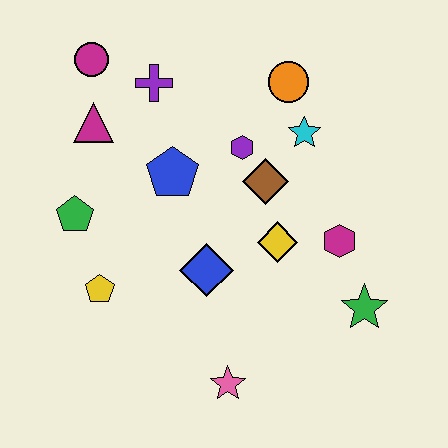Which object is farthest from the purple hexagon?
The pink star is farthest from the purple hexagon.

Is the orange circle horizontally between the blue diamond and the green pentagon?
No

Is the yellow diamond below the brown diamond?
Yes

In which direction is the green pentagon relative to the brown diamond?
The green pentagon is to the left of the brown diamond.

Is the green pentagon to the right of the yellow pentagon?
No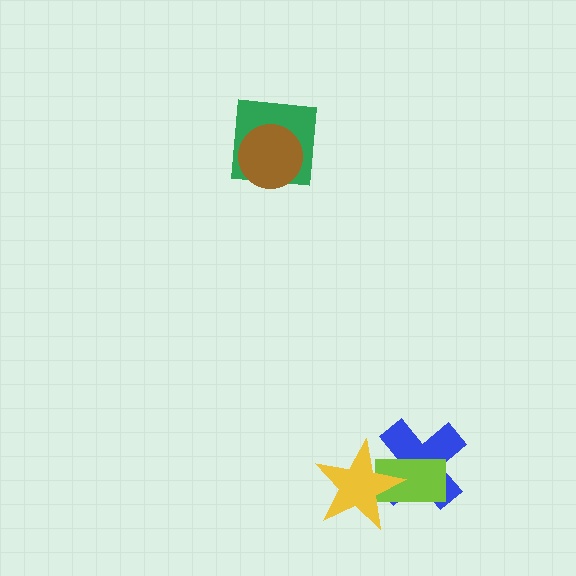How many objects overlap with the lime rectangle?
2 objects overlap with the lime rectangle.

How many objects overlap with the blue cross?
2 objects overlap with the blue cross.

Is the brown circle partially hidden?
No, no other shape covers it.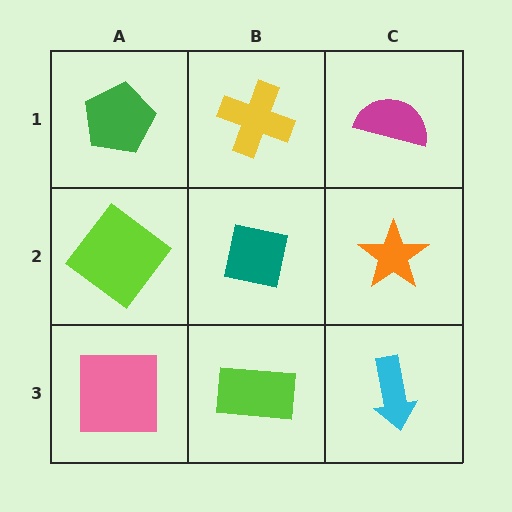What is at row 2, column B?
A teal square.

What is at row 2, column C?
An orange star.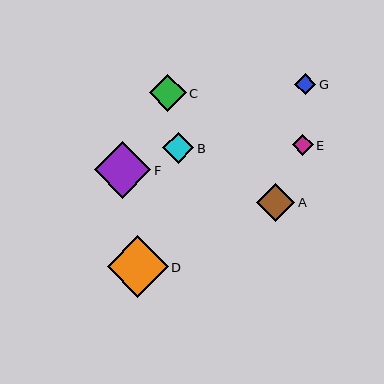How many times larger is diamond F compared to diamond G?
Diamond F is approximately 2.7 times the size of diamond G.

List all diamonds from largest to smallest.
From largest to smallest: D, F, A, C, B, G, E.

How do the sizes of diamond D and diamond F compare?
Diamond D and diamond F are approximately the same size.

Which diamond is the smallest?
Diamond E is the smallest with a size of approximately 21 pixels.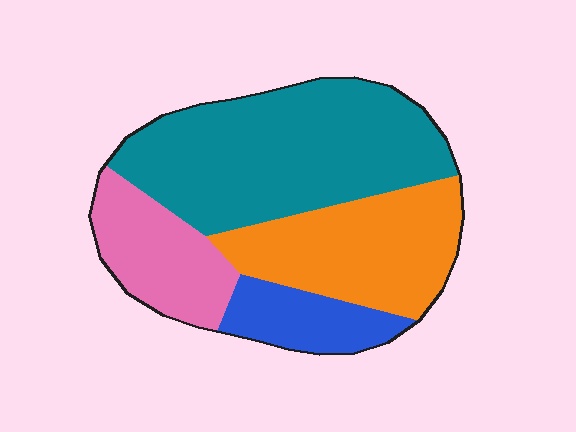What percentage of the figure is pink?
Pink covers around 15% of the figure.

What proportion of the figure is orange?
Orange covers 27% of the figure.